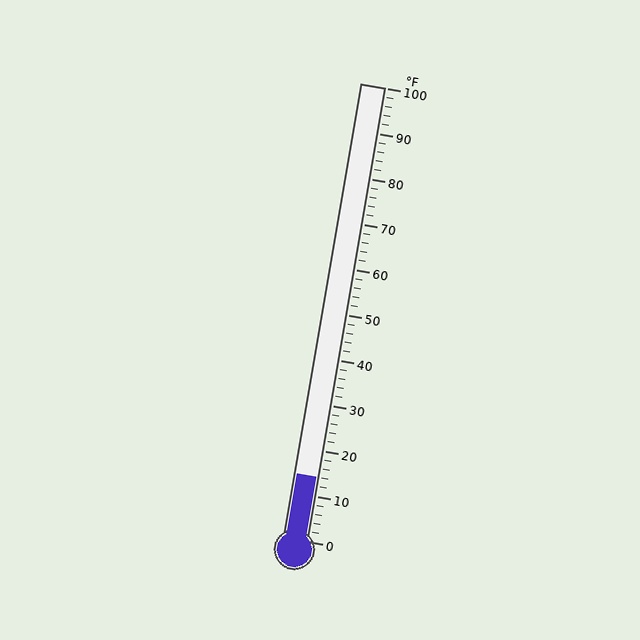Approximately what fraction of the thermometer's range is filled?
The thermometer is filled to approximately 15% of its range.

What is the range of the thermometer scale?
The thermometer scale ranges from 0°F to 100°F.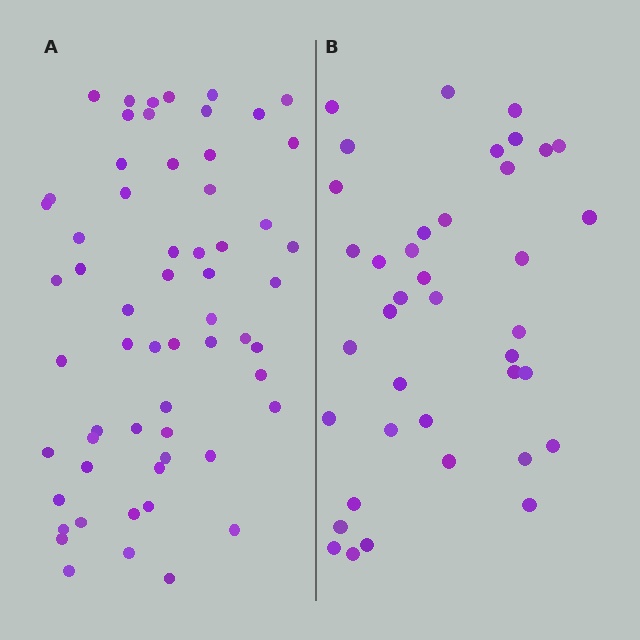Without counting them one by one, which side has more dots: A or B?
Region A (the left region) has more dots.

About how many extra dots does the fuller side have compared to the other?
Region A has approximately 20 more dots than region B.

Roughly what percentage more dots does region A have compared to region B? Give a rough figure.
About 55% more.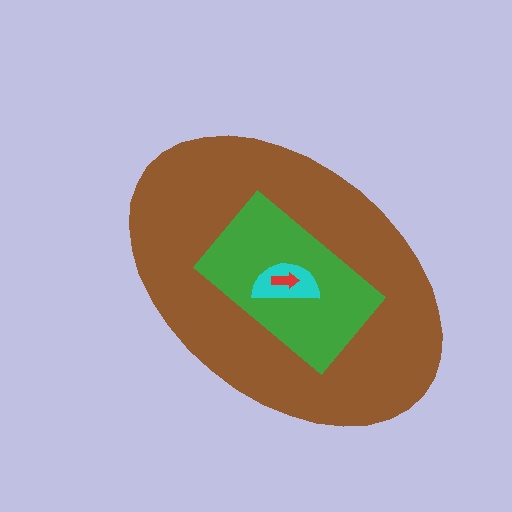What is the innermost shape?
The red arrow.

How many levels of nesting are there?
4.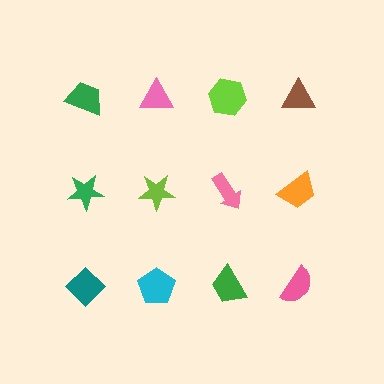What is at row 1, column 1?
A green trapezoid.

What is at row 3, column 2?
A cyan pentagon.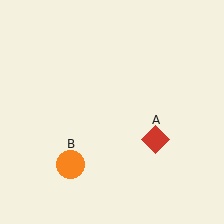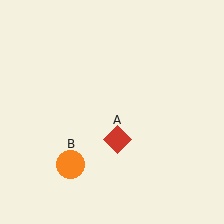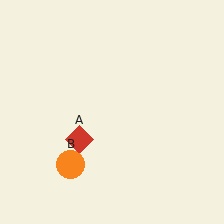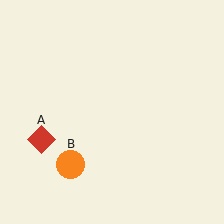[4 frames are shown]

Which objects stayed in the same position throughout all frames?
Orange circle (object B) remained stationary.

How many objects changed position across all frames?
1 object changed position: red diamond (object A).